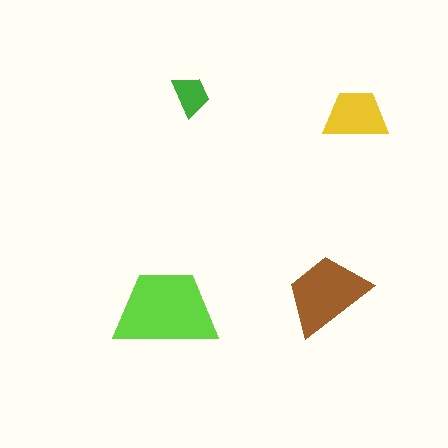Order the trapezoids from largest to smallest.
the lime one, the brown one, the yellow one, the green one.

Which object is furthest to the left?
The lime trapezoid is leftmost.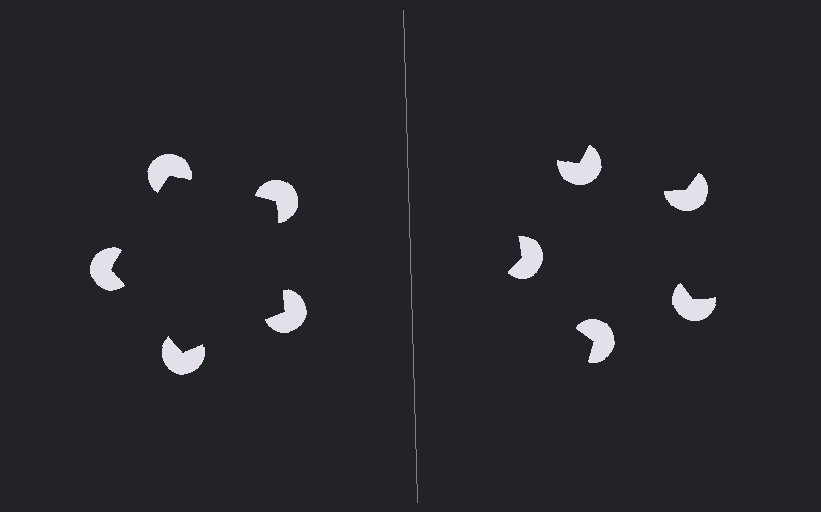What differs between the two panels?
The pac-man discs are positioned identically on both sides; only the wedge orientations differ. On the left they align to a pentagon; on the right they are misaligned.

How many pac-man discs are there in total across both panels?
10 — 5 on each side.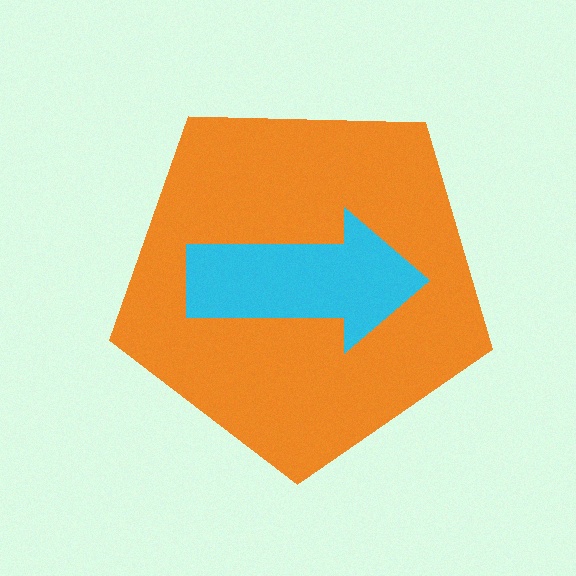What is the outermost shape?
The orange pentagon.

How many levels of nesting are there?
2.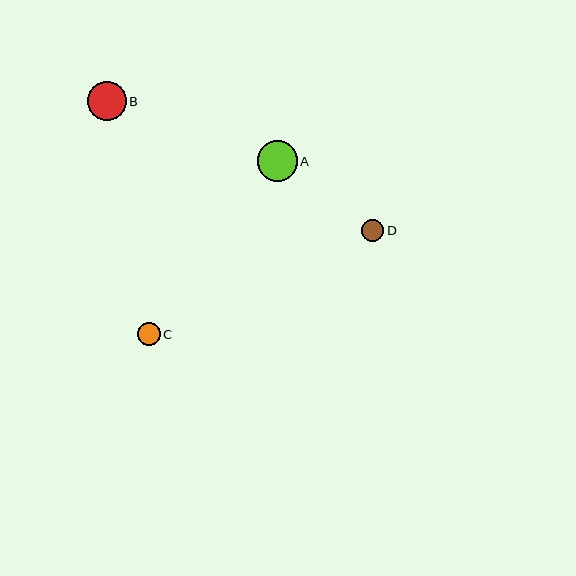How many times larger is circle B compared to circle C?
Circle B is approximately 1.7 times the size of circle C.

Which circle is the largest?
Circle A is the largest with a size of approximately 40 pixels.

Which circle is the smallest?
Circle D is the smallest with a size of approximately 22 pixels.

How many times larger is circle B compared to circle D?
Circle B is approximately 1.8 times the size of circle D.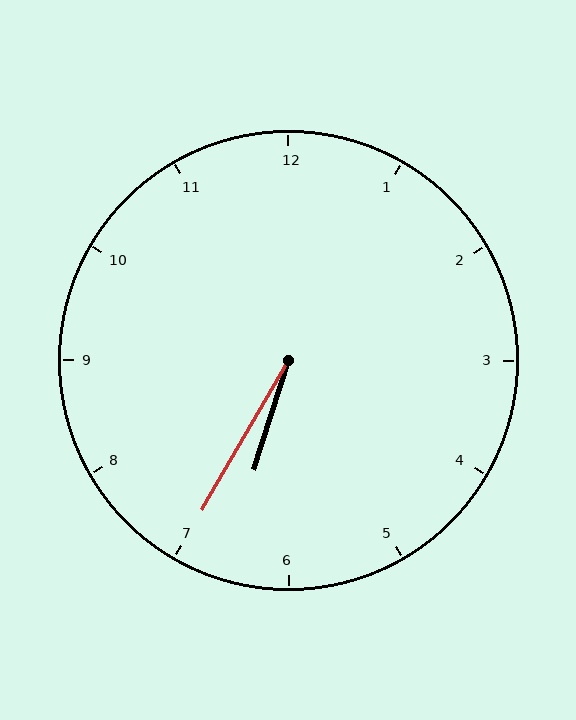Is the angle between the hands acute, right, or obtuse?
It is acute.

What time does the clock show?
6:35.